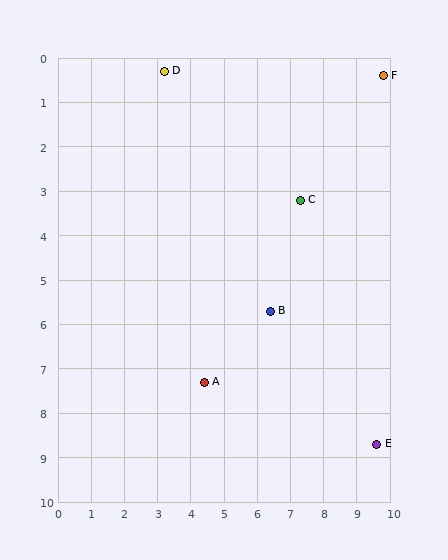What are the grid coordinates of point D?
Point D is at approximately (3.2, 0.3).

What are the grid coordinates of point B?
Point B is at approximately (6.4, 5.7).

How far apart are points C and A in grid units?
Points C and A are about 5.0 grid units apart.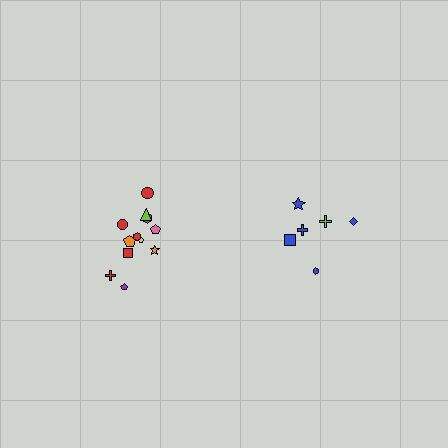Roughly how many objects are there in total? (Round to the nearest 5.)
Roughly 20 objects in total.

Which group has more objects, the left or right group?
The left group.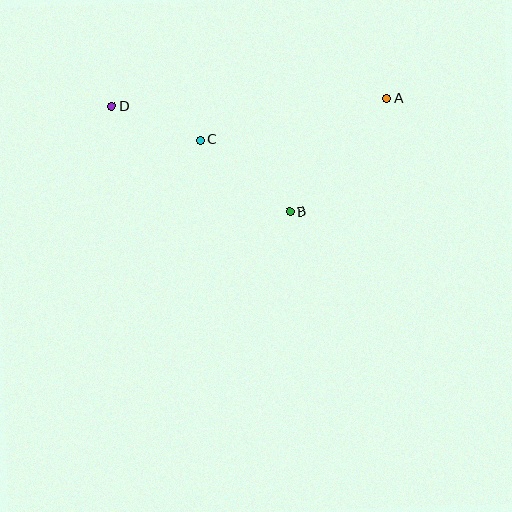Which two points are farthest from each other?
Points A and D are farthest from each other.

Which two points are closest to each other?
Points C and D are closest to each other.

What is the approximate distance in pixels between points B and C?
The distance between B and C is approximately 115 pixels.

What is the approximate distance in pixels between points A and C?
The distance between A and C is approximately 191 pixels.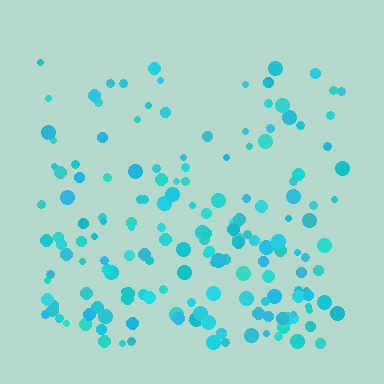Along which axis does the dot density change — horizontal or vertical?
Vertical.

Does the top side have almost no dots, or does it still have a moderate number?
Still a moderate number, just noticeably fewer than the bottom.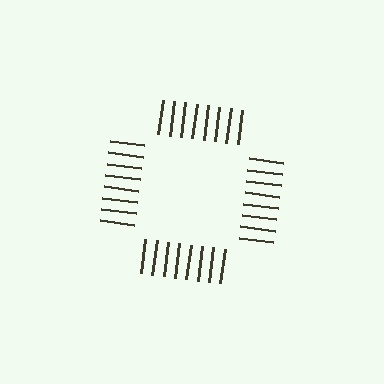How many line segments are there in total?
32 — 8 along each of the 4 edges.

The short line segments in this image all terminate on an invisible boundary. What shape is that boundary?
An illusory square — the line segments terminate on its edges but no continuous stroke is drawn.